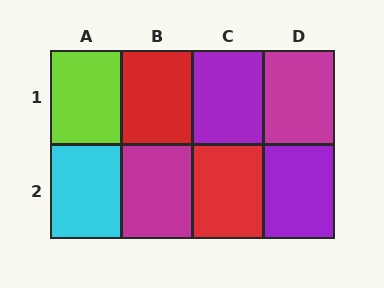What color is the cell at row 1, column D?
Magenta.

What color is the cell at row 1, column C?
Purple.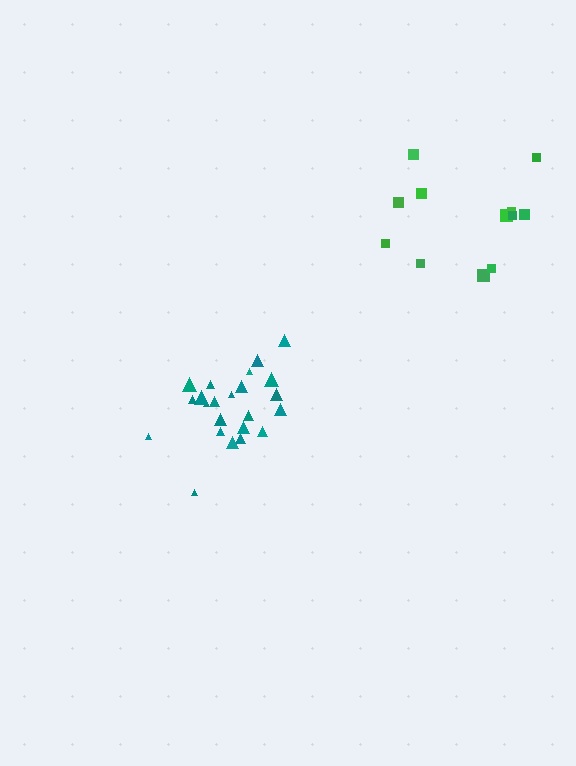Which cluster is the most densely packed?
Teal.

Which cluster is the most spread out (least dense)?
Green.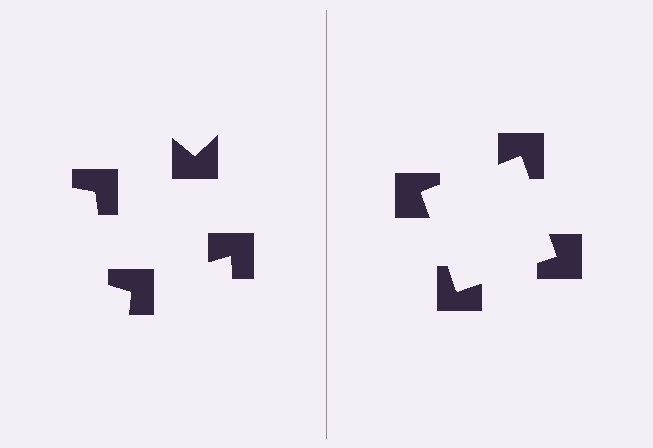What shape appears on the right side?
An illusory square.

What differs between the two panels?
The notched squares are positioned identically on both sides; only the wedge orientations differ. On the right they align to a square; on the left they are misaligned.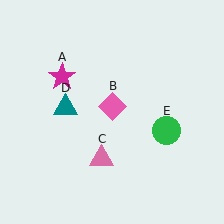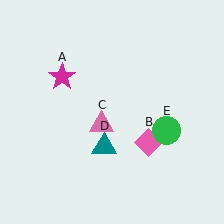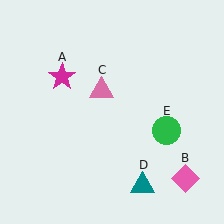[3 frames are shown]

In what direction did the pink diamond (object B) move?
The pink diamond (object B) moved down and to the right.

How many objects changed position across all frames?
3 objects changed position: pink diamond (object B), pink triangle (object C), teal triangle (object D).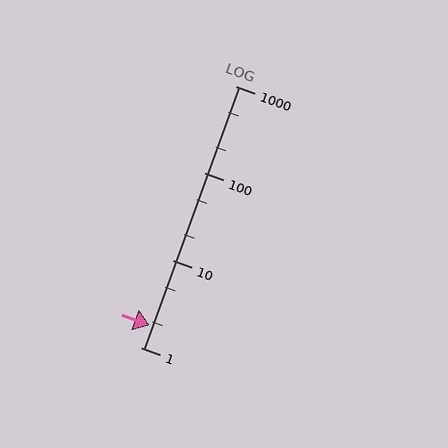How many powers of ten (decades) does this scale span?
The scale spans 3 decades, from 1 to 1000.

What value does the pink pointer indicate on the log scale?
The pointer indicates approximately 1.8.